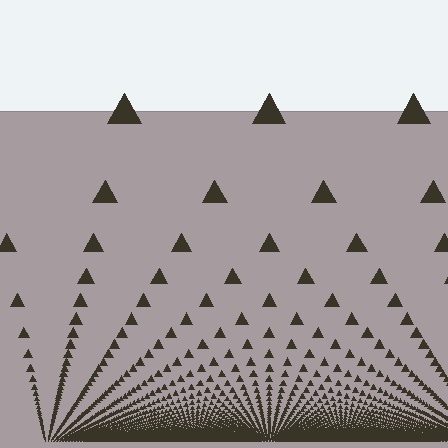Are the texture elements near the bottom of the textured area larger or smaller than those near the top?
Smaller. The gradient is inverted — elements near the bottom are smaller and denser.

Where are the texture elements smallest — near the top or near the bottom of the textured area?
Near the bottom.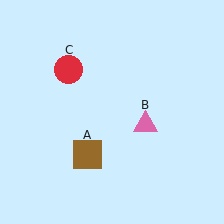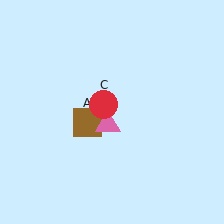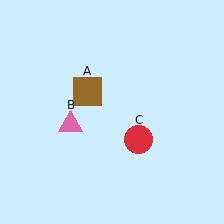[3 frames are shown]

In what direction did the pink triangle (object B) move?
The pink triangle (object B) moved left.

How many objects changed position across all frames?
3 objects changed position: brown square (object A), pink triangle (object B), red circle (object C).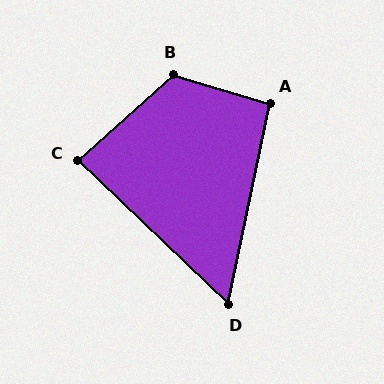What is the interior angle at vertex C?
Approximately 85 degrees (approximately right).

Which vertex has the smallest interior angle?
D, at approximately 58 degrees.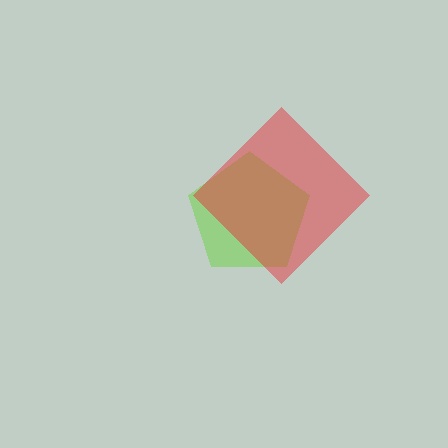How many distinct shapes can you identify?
There are 2 distinct shapes: a lime pentagon, a red diamond.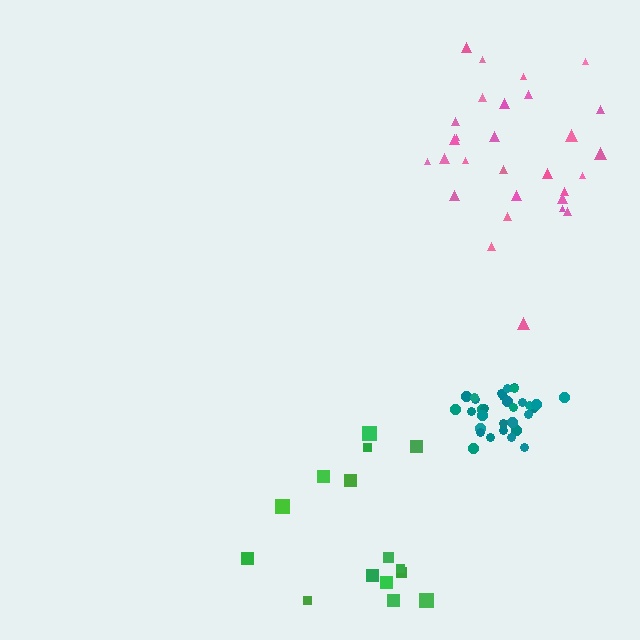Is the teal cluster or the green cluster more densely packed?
Teal.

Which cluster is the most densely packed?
Teal.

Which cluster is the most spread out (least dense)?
Green.